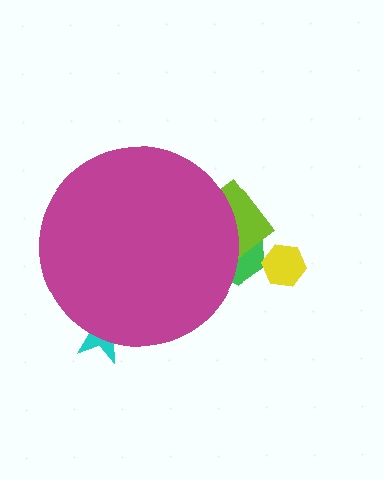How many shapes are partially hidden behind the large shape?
3 shapes are partially hidden.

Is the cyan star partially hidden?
Yes, the cyan star is partially hidden behind the magenta circle.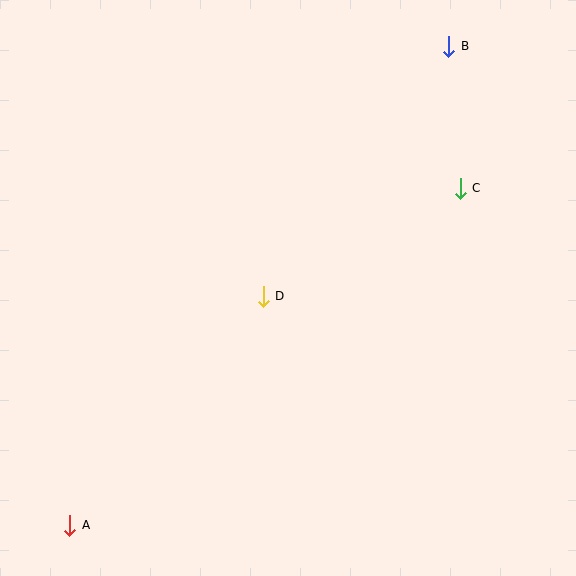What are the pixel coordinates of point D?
Point D is at (263, 296).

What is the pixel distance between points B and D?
The distance between B and D is 311 pixels.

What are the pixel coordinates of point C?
Point C is at (460, 188).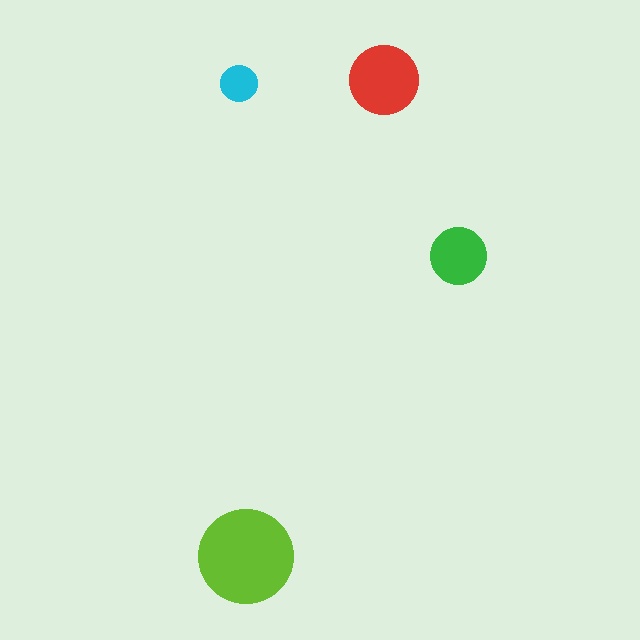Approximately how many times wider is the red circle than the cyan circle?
About 2 times wider.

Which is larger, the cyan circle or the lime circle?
The lime one.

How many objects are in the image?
There are 4 objects in the image.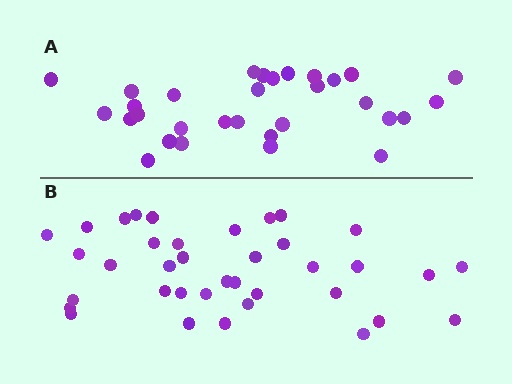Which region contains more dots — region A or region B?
Region B (the bottom region) has more dots.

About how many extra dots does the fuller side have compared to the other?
Region B has about 6 more dots than region A.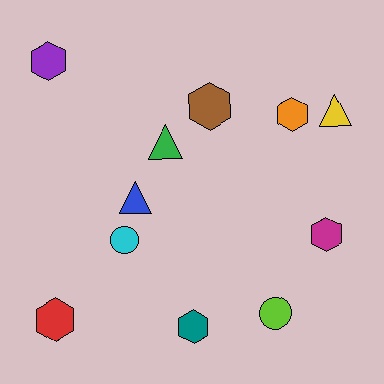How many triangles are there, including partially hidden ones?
There are 3 triangles.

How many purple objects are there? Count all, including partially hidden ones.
There is 1 purple object.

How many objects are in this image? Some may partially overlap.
There are 11 objects.